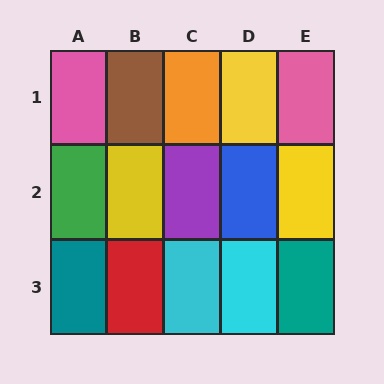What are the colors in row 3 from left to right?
Teal, red, cyan, cyan, teal.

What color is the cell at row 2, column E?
Yellow.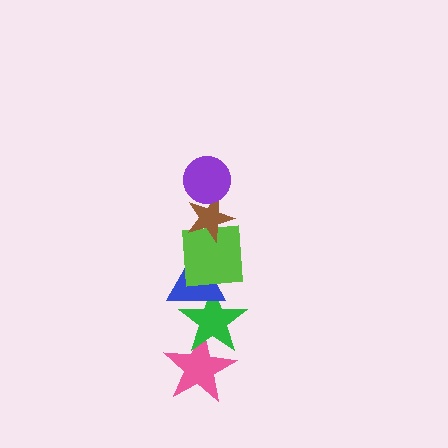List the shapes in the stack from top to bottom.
From top to bottom: the purple circle, the brown star, the lime square, the blue triangle, the green star, the pink star.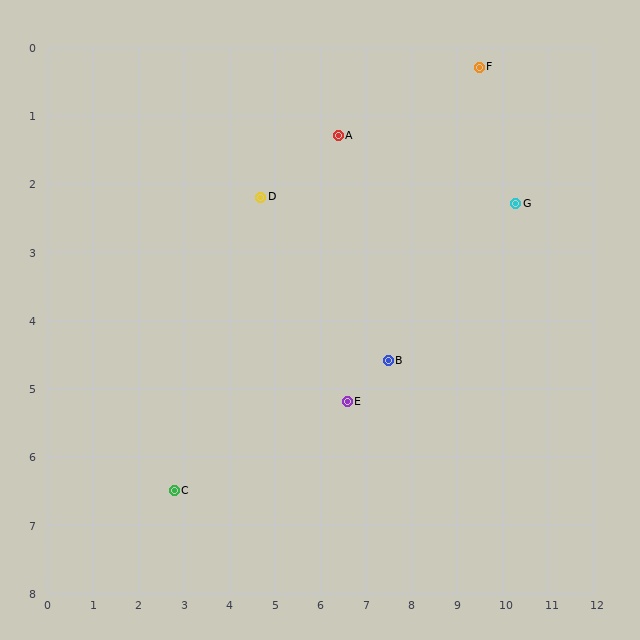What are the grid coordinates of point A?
Point A is at approximately (6.4, 1.3).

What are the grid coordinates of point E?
Point E is at approximately (6.6, 5.2).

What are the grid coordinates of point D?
Point D is at approximately (4.7, 2.2).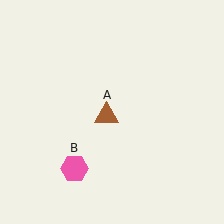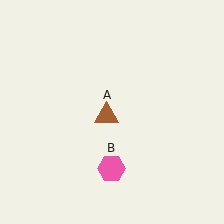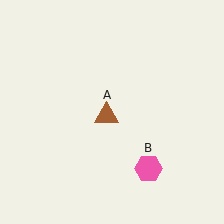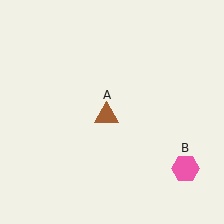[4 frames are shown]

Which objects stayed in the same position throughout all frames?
Brown triangle (object A) remained stationary.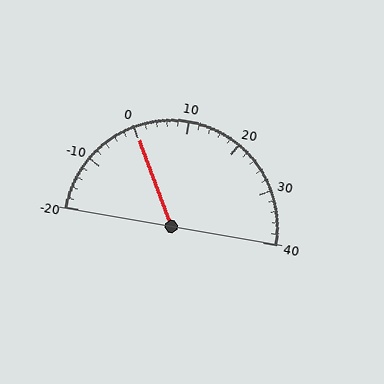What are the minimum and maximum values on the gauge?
The gauge ranges from -20 to 40.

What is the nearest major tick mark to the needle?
The nearest major tick mark is 0.